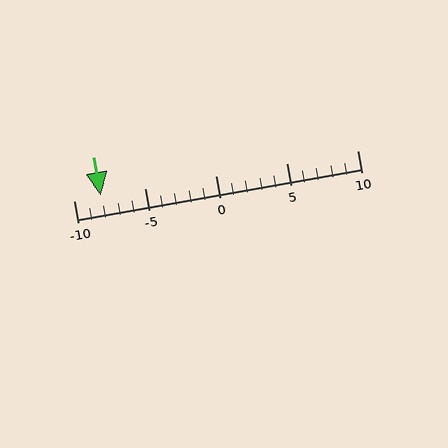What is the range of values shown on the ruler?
The ruler shows values from -10 to 10.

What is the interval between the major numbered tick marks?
The major tick marks are spaced 5 units apart.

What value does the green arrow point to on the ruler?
The green arrow points to approximately -8.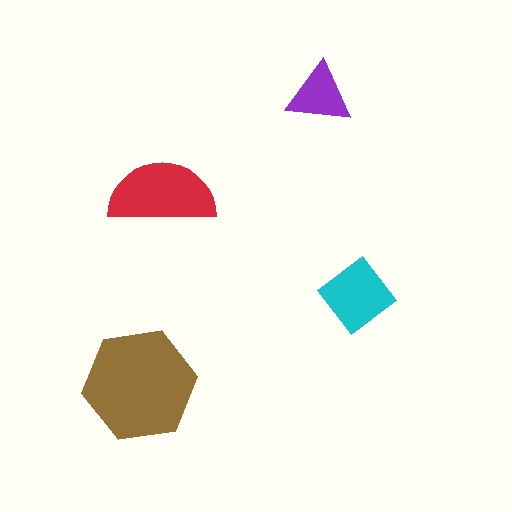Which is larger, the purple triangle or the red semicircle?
The red semicircle.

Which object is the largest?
The brown hexagon.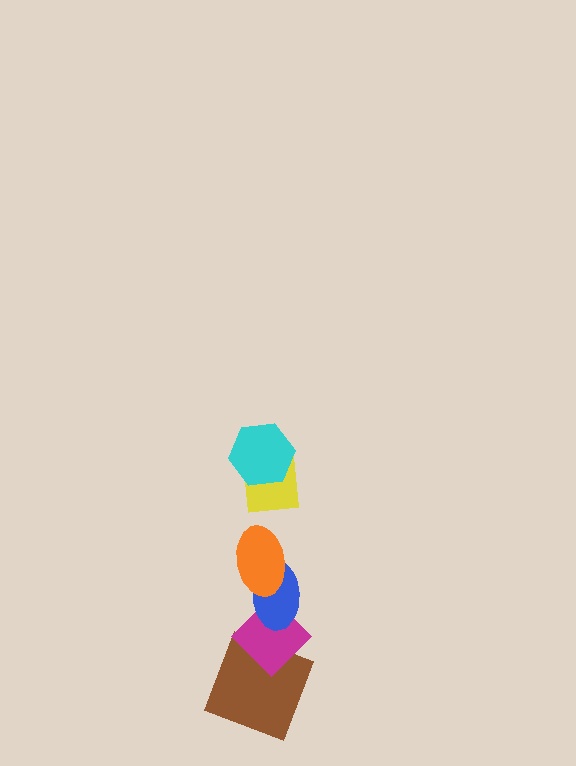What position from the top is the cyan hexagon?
The cyan hexagon is 1st from the top.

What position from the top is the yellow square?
The yellow square is 2nd from the top.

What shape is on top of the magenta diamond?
The blue ellipse is on top of the magenta diamond.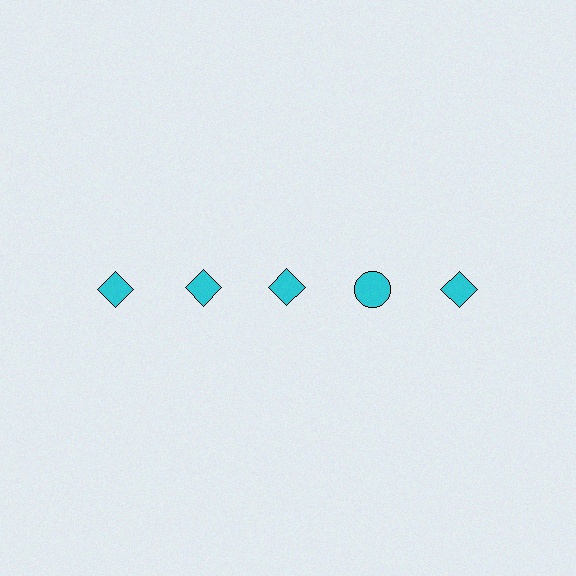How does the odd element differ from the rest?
It has a different shape: circle instead of diamond.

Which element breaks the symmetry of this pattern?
The cyan circle in the top row, second from right column breaks the symmetry. All other shapes are cyan diamonds.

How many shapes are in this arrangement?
There are 5 shapes arranged in a grid pattern.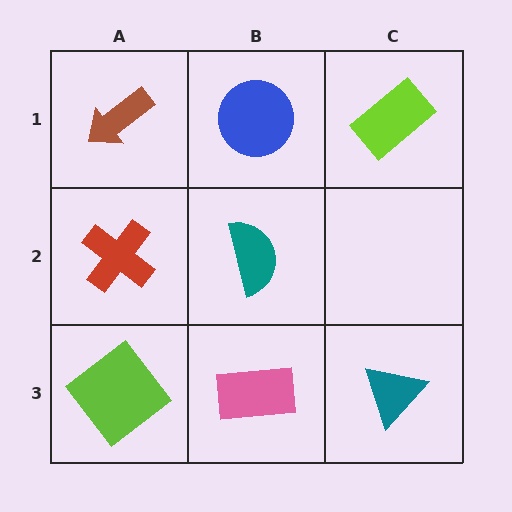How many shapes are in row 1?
3 shapes.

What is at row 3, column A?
A lime diamond.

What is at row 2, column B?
A teal semicircle.